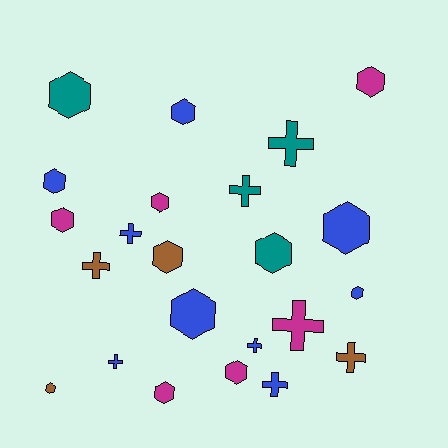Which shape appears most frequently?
Hexagon, with 14 objects.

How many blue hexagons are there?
There are 5 blue hexagons.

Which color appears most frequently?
Blue, with 9 objects.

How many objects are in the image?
There are 23 objects.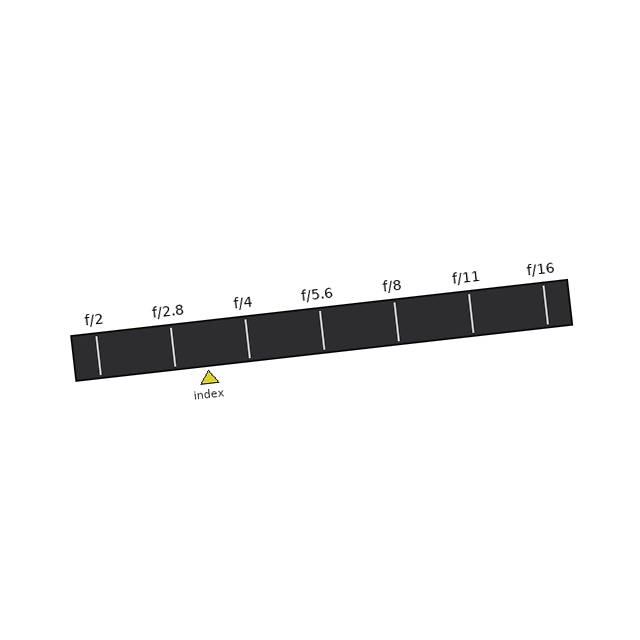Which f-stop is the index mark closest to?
The index mark is closest to f/2.8.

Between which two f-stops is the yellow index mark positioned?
The index mark is between f/2.8 and f/4.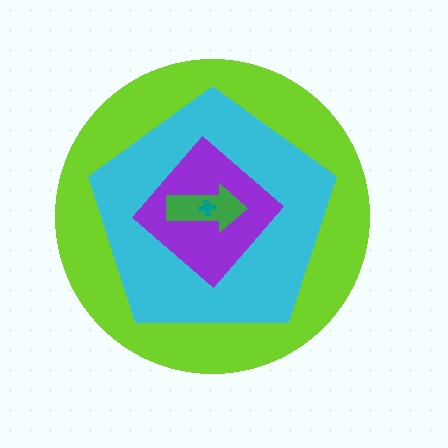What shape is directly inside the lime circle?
The cyan pentagon.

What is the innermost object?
The teal cross.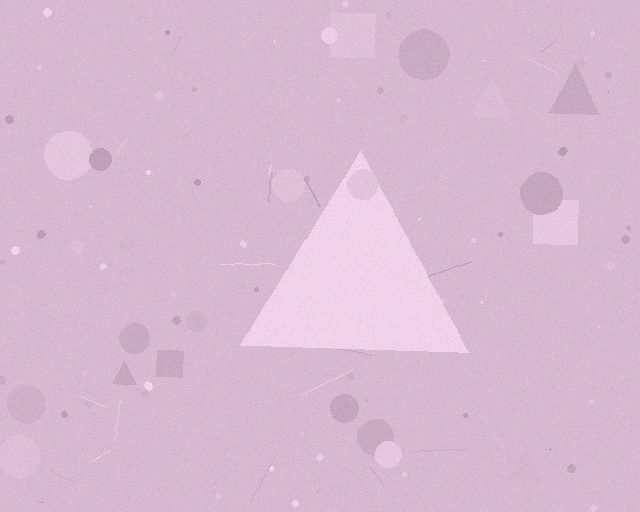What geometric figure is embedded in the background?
A triangle is embedded in the background.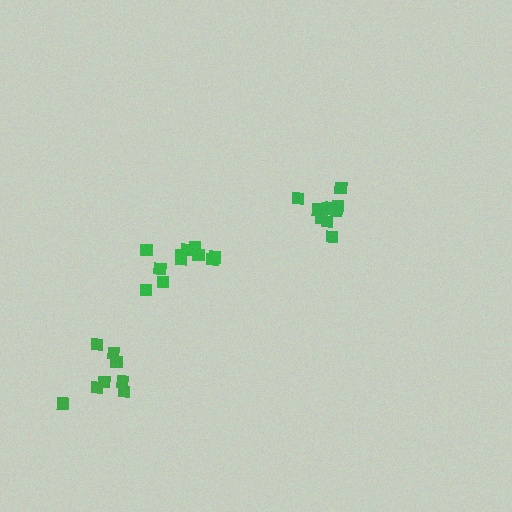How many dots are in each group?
Group 1: 11 dots, Group 2: 10 dots, Group 3: 8 dots (29 total).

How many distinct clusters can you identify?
There are 3 distinct clusters.